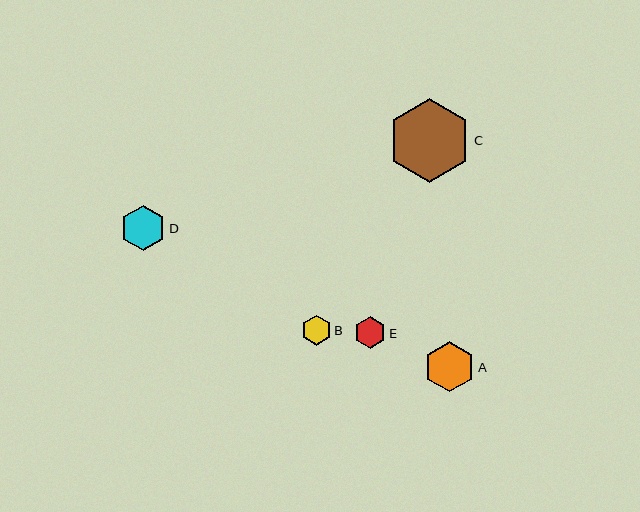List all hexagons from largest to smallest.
From largest to smallest: C, A, D, E, B.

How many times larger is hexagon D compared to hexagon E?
Hexagon D is approximately 1.4 times the size of hexagon E.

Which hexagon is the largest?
Hexagon C is the largest with a size of approximately 83 pixels.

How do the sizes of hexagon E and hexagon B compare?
Hexagon E and hexagon B are approximately the same size.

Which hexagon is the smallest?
Hexagon B is the smallest with a size of approximately 30 pixels.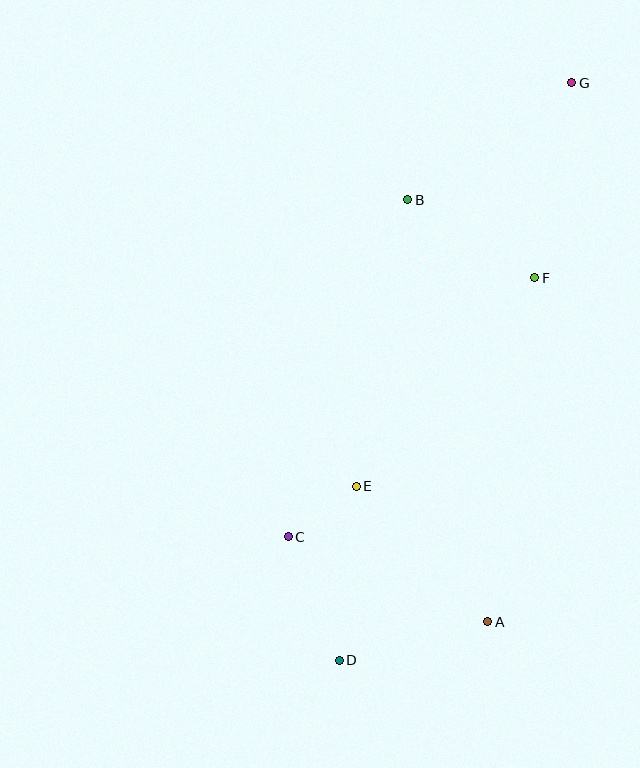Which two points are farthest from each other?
Points D and G are farthest from each other.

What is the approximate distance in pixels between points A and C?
The distance between A and C is approximately 217 pixels.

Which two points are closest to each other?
Points C and E are closest to each other.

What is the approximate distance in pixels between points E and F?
The distance between E and F is approximately 274 pixels.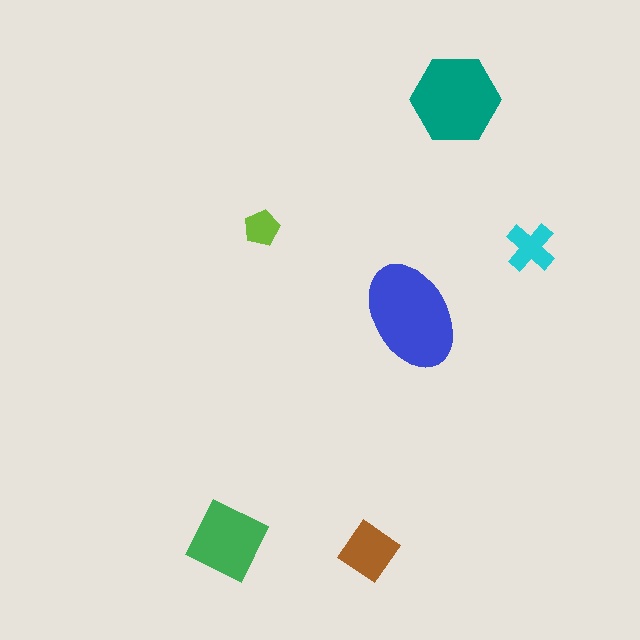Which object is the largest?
The blue ellipse.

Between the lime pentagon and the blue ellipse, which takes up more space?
The blue ellipse.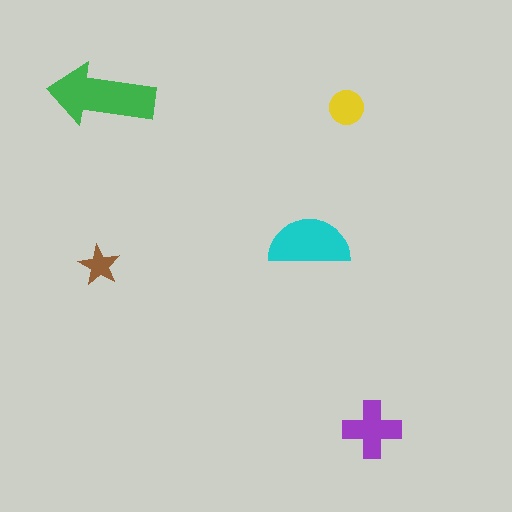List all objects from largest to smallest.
The green arrow, the cyan semicircle, the purple cross, the yellow circle, the brown star.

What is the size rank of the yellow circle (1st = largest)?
4th.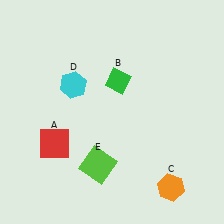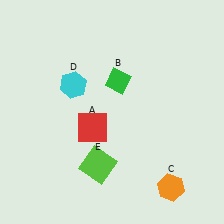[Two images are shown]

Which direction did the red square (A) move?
The red square (A) moved right.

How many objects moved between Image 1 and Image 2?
1 object moved between the two images.